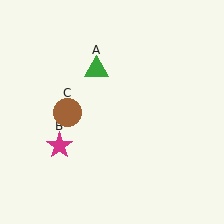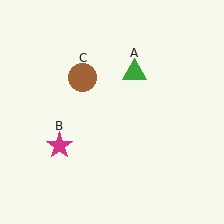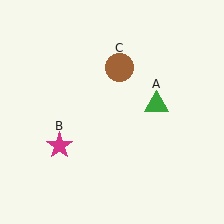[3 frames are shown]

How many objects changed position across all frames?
2 objects changed position: green triangle (object A), brown circle (object C).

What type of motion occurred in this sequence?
The green triangle (object A), brown circle (object C) rotated clockwise around the center of the scene.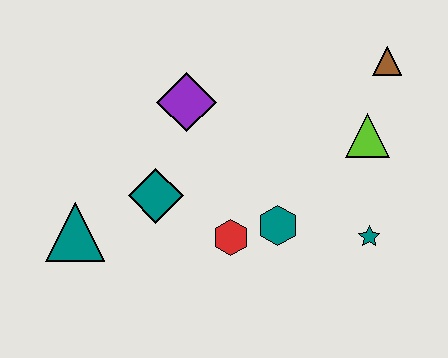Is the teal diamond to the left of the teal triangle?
No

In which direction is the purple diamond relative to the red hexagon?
The purple diamond is above the red hexagon.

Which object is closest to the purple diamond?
The teal diamond is closest to the purple diamond.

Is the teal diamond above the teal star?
Yes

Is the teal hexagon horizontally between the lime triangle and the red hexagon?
Yes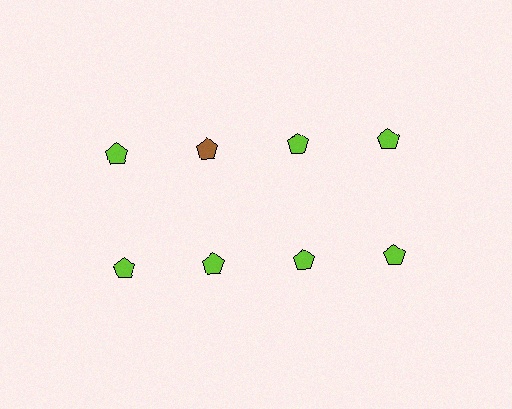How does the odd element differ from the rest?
It has a different color: brown instead of lime.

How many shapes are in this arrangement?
There are 8 shapes arranged in a grid pattern.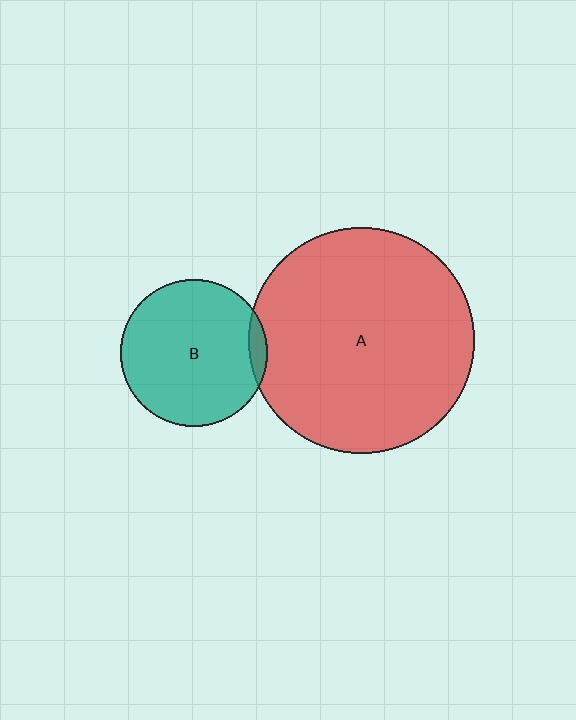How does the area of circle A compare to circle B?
Approximately 2.4 times.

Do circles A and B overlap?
Yes.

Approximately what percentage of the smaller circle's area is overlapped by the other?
Approximately 5%.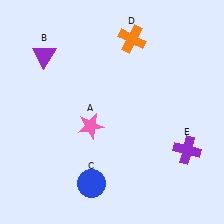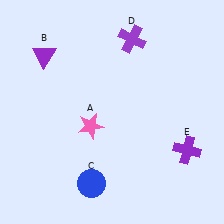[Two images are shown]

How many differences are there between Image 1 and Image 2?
There is 1 difference between the two images.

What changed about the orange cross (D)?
In Image 1, D is orange. In Image 2, it changed to purple.